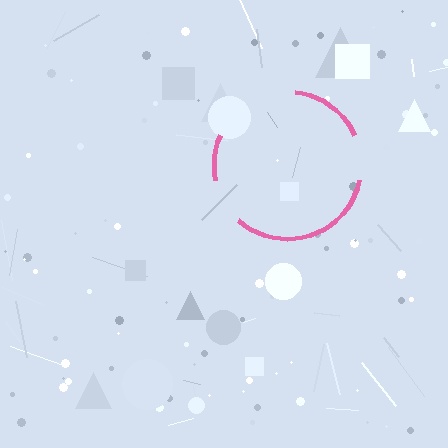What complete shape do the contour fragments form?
The contour fragments form a circle.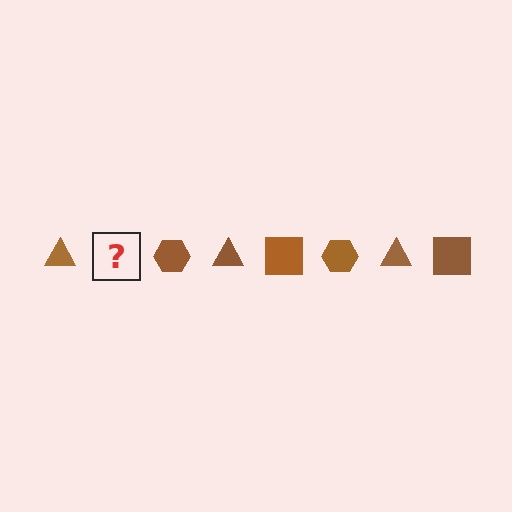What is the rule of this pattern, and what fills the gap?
The rule is that the pattern cycles through triangle, square, hexagon shapes in brown. The gap should be filled with a brown square.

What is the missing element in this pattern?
The missing element is a brown square.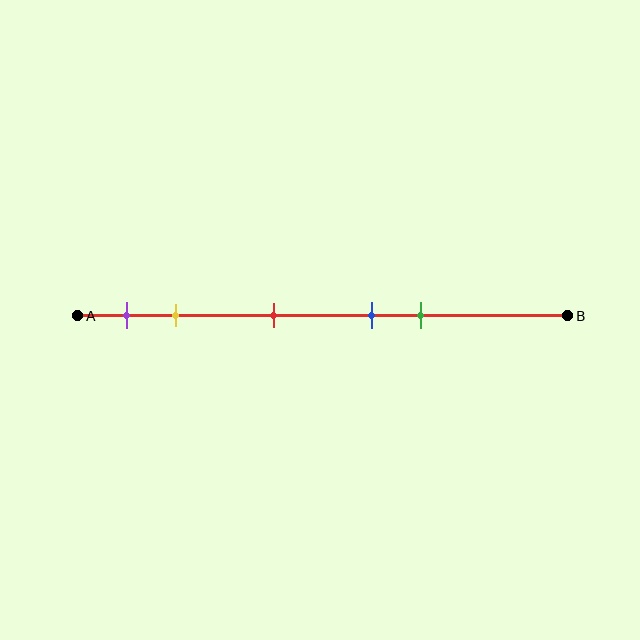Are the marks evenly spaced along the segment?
No, the marks are not evenly spaced.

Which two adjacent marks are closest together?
The blue and green marks are the closest adjacent pair.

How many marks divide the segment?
There are 5 marks dividing the segment.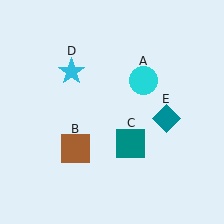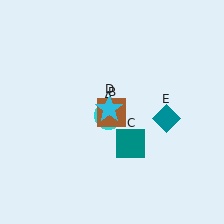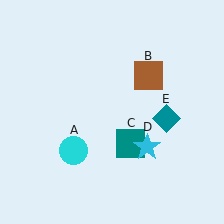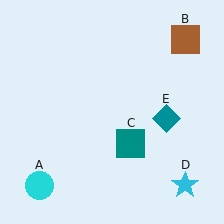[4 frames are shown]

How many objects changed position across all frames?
3 objects changed position: cyan circle (object A), brown square (object B), cyan star (object D).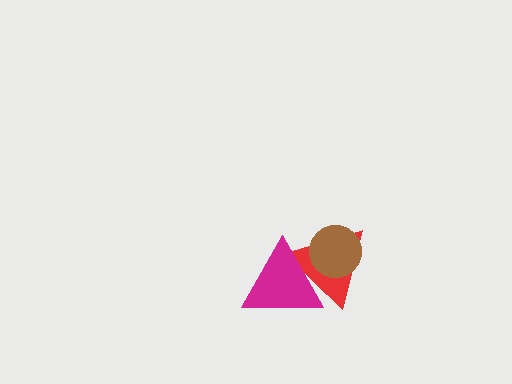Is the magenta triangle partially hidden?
Yes, it is partially covered by another shape.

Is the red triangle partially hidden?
Yes, it is partially covered by another shape.